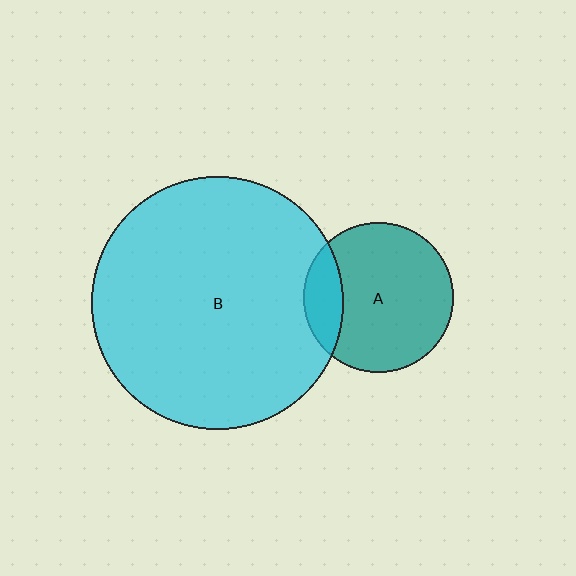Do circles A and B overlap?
Yes.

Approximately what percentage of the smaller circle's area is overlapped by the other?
Approximately 20%.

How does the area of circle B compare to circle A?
Approximately 2.8 times.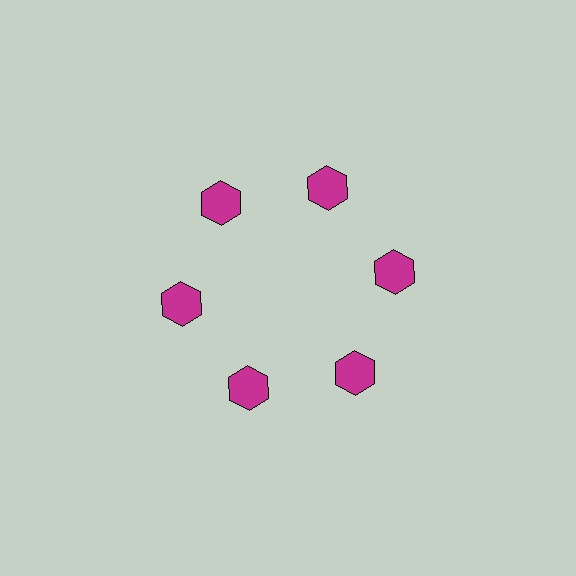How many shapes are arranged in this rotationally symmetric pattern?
There are 6 shapes, arranged in 6 groups of 1.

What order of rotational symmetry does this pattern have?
This pattern has 6-fold rotational symmetry.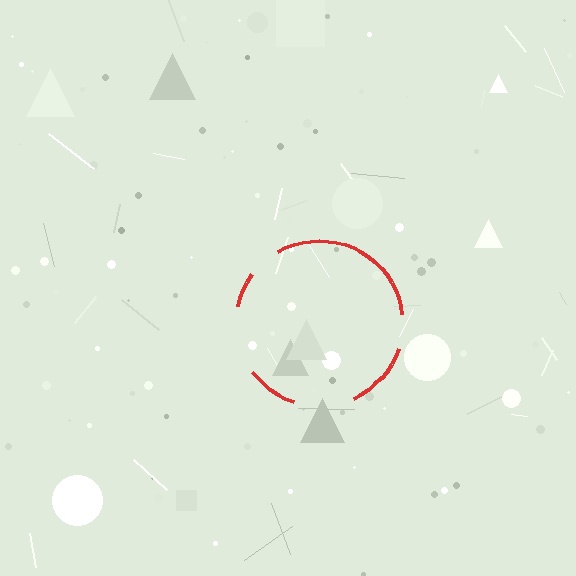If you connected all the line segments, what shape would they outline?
They would outline a circle.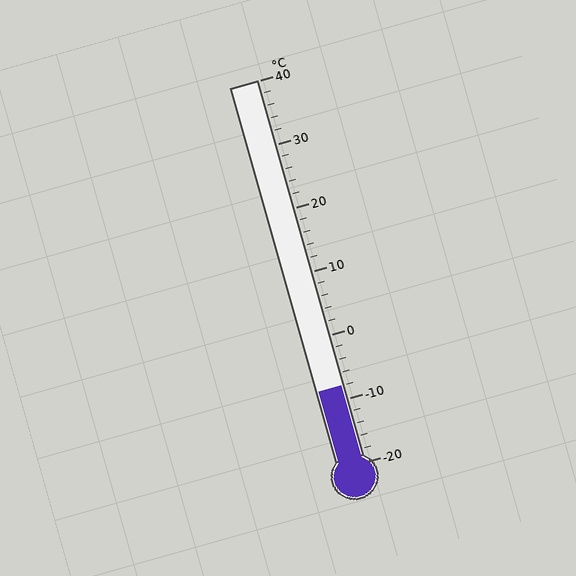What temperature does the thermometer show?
The thermometer shows approximately -8°C.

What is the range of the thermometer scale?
The thermometer scale ranges from -20°C to 40°C.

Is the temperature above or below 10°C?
The temperature is below 10°C.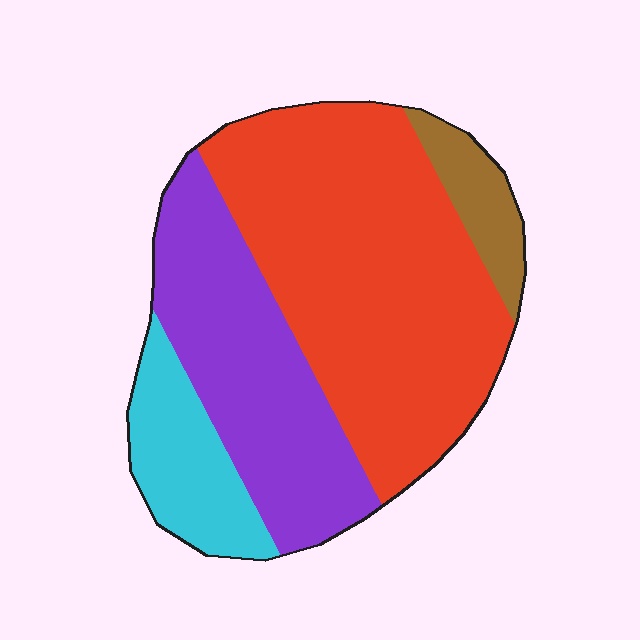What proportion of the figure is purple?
Purple takes up between a sixth and a third of the figure.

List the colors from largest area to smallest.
From largest to smallest: red, purple, cyan, brown.